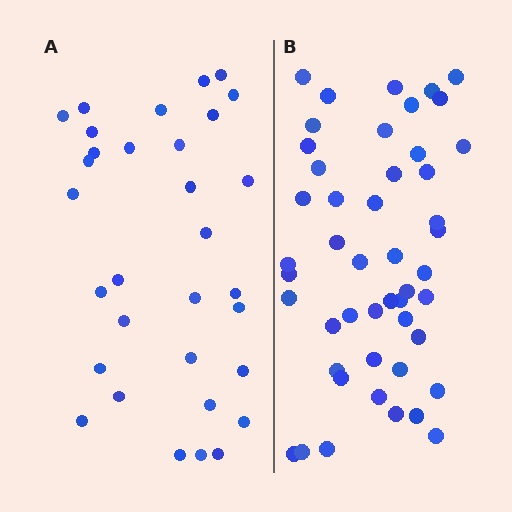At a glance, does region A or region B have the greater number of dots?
Region B (the right region) has more dots.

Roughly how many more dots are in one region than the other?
Region B has approximately 15 more dots than region A.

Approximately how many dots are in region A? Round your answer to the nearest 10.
About 30 dots. (The exact count is 32, which rounds to 30.)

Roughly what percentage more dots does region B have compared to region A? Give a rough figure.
About 50% more.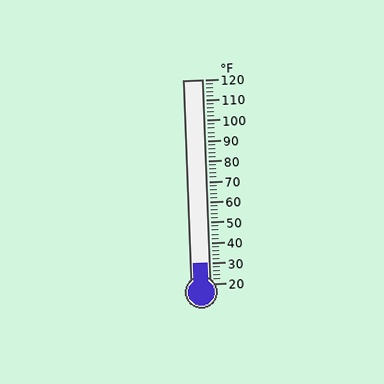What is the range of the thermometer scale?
The thermometer scale ranges from 20°F to 120°F.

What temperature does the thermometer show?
The thermometer shows approximately 30°F.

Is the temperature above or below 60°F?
The temperature is below 60°F.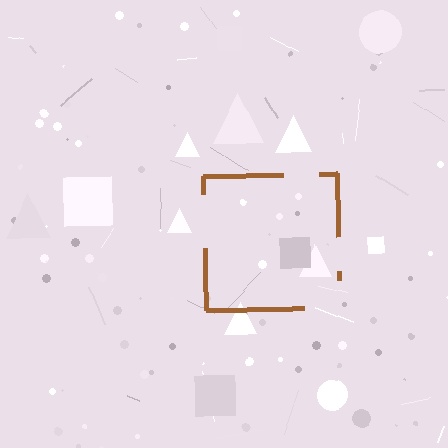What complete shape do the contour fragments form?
The contour fragments form a square.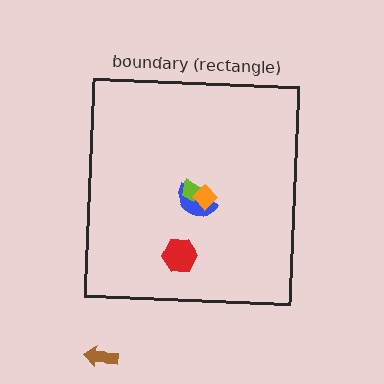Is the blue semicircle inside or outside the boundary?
Inside.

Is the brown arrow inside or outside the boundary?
Outside.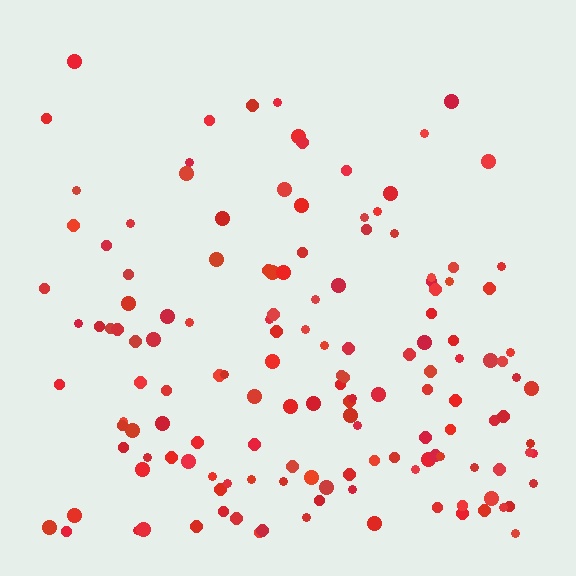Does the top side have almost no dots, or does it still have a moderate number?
Still a moderate number, just noticeably fewer than the bottom.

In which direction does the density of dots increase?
From top to bottom, with the bottom side densest.